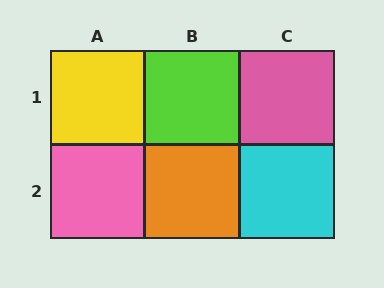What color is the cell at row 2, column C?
Cyan.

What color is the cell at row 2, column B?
Orange.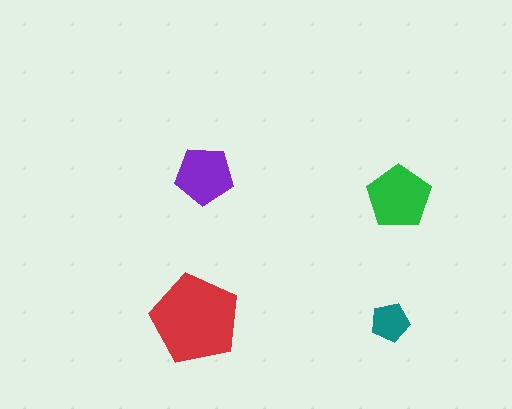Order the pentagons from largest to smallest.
the red one, the green one, the purple one, the teal one.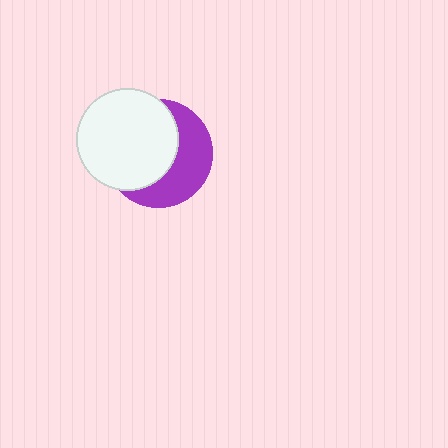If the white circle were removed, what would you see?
You would see the complete purple circle.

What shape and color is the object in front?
The object in front is a white circle.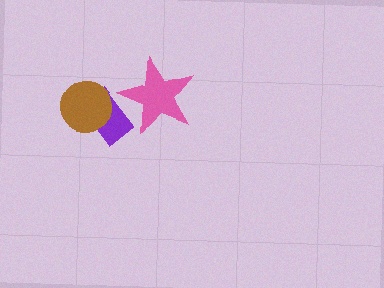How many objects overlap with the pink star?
1 object overlaps with the pink star.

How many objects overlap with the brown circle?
1 object overlaps with the brown circle.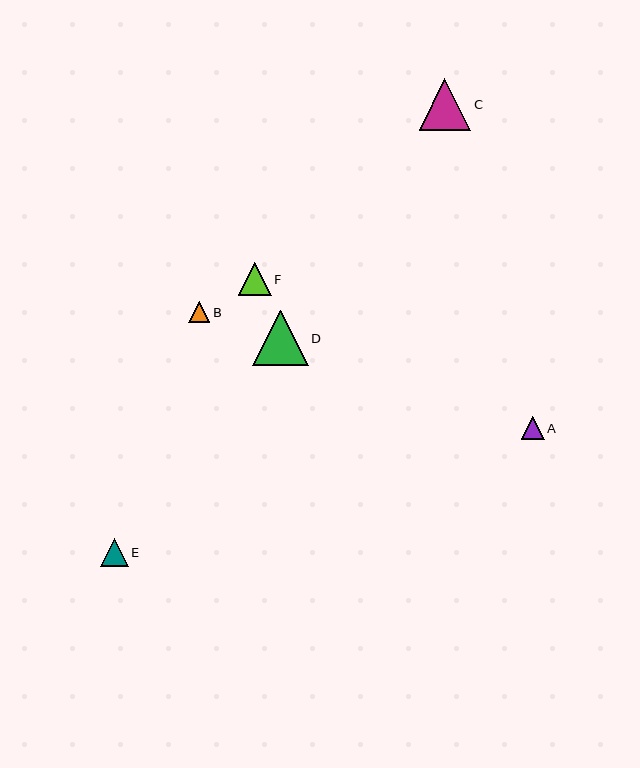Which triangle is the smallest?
Triangle B is the smallest with a size of approximately 21 pixels.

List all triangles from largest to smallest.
From largest to smallest: D, C, F, E, A, B.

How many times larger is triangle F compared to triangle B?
Triangle F is approximately 1.6 times the size of triangle B.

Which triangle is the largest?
Triangle D is the largest with a size of approximately 55 pixels.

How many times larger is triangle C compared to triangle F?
Triangle C is approximately 1.6 times the size of triangle F.